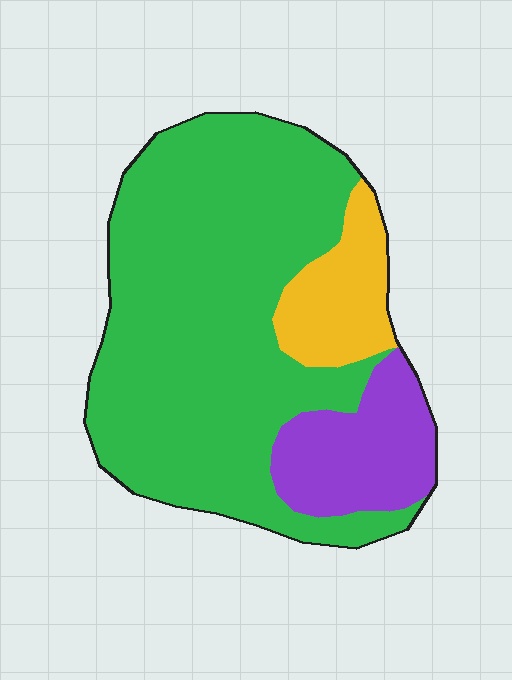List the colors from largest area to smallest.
From largest to smallest: green, purple, yellow.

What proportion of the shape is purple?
Purple takes up about one sixth (1/6) of the shape.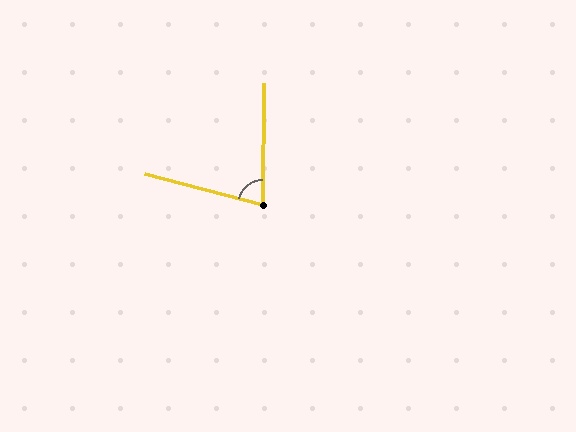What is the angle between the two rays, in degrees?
Approximately 76 degrees.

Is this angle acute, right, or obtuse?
It is acute.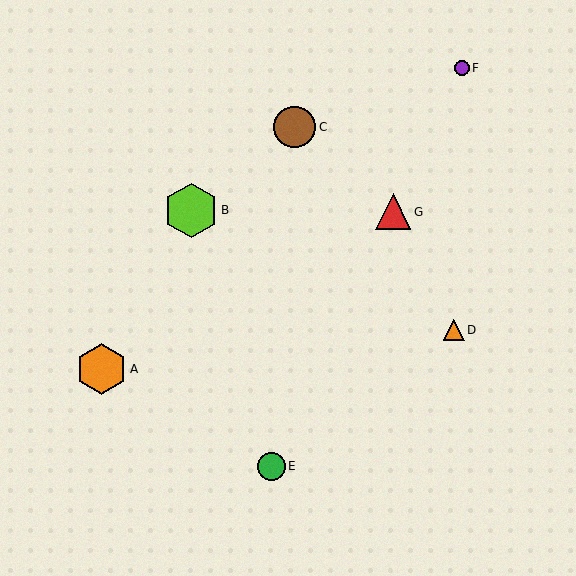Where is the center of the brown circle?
The center of the brown circle is at (295, 127).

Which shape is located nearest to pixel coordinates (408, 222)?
The red triangle (labeled G) at (393, 212) is nearest to that location.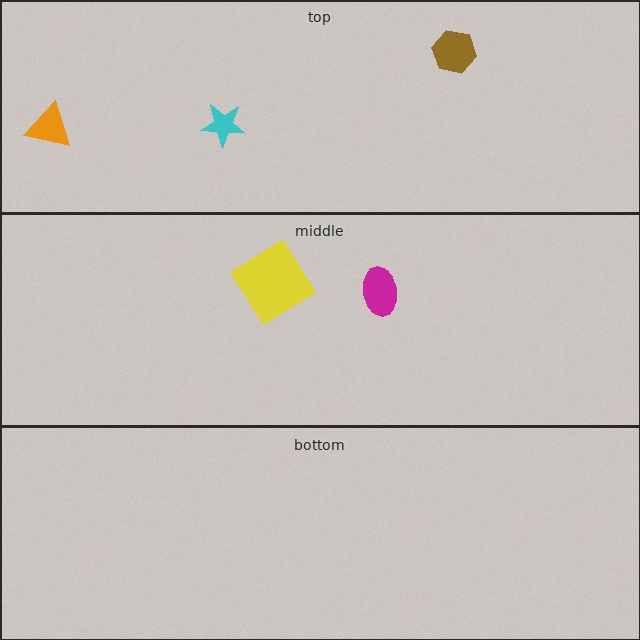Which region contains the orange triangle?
The top region.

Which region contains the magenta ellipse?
The middle region.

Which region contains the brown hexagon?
The top region.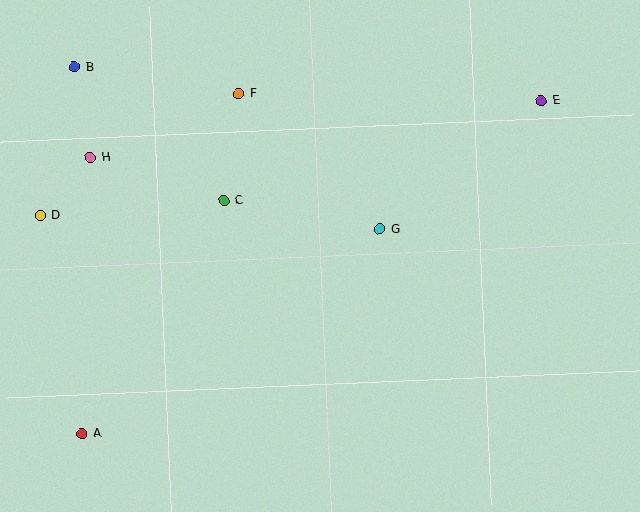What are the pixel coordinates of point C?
Point C is at (224, 201).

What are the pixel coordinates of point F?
Point F is at (239, 94).